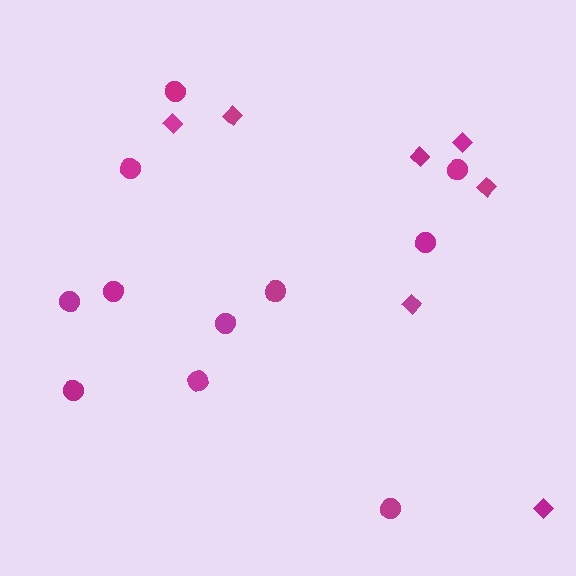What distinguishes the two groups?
There are 2 groups: one group of circles (11) and one group of diamonds (7).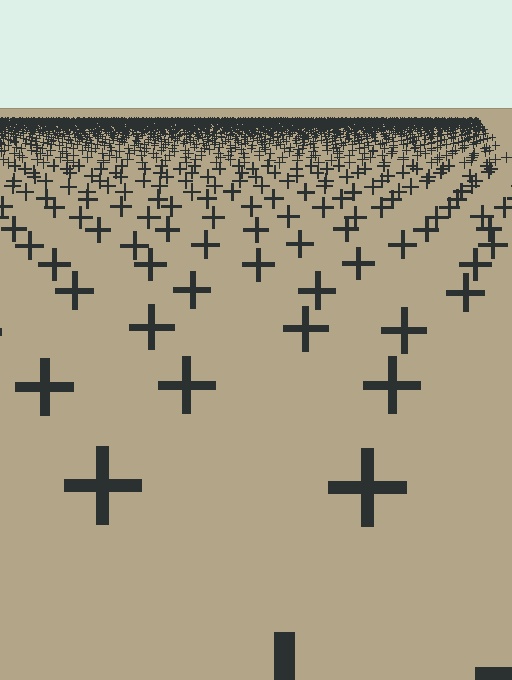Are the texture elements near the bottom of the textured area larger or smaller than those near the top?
Larger. Near the bottom, elements are closer to the viewer and appear at a bigger on-screen size.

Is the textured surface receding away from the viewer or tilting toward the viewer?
The surface is receding away from the viewer. Texture elements get smaller and denser toward the top.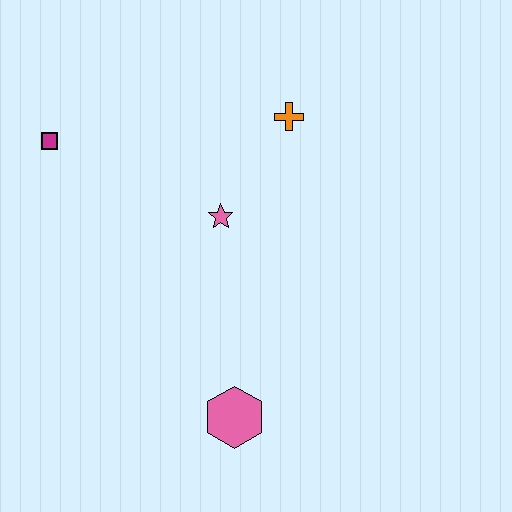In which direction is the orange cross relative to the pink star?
The orange cross is above the pink star.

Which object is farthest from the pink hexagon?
The magenta square is farthest from the pink hexagon.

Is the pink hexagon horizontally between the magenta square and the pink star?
No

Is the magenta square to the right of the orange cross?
No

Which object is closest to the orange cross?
The pink star is closest to the orange cross.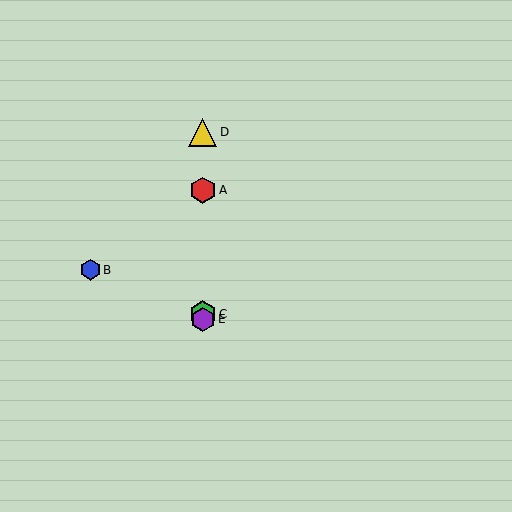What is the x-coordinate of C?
Object C is at x≈203.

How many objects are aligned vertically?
4 objects (A, C, D, E) are aligned vertically.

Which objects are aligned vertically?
Objects A, C, D, E are aligned vertically.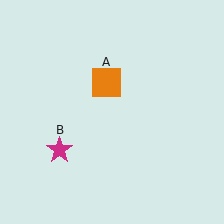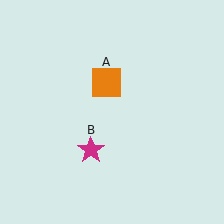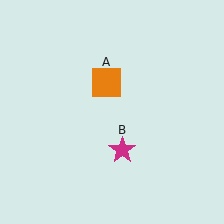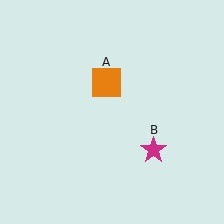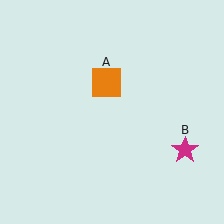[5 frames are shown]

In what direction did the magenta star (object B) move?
The magenta star (object B) moved right.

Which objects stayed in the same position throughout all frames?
Orange square (object A) remained stationary.